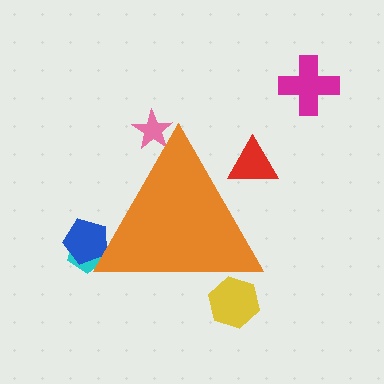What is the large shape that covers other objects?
An orange triangle.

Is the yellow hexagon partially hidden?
Yes, the yellow hexagon is partially hidden behind the orange triangle.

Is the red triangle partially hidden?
Yes, the red triangle is partially hidden behind the orange triangle.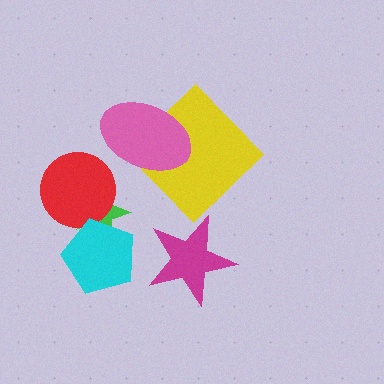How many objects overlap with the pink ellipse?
1 object overlaps with the pink ellipse.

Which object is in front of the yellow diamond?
The pink ellipse is in front of the yellow diamond.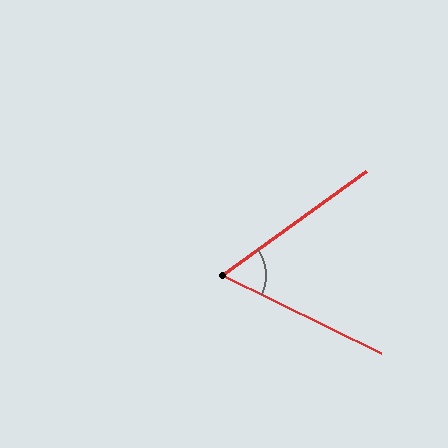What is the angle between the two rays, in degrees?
Approximately 62 degrees.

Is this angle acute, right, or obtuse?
It is acute.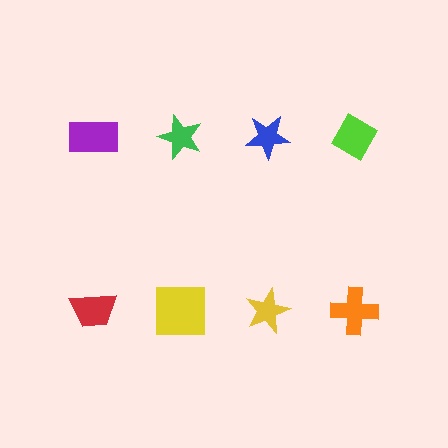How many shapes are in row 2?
4 shapes.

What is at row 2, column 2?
A yellow square.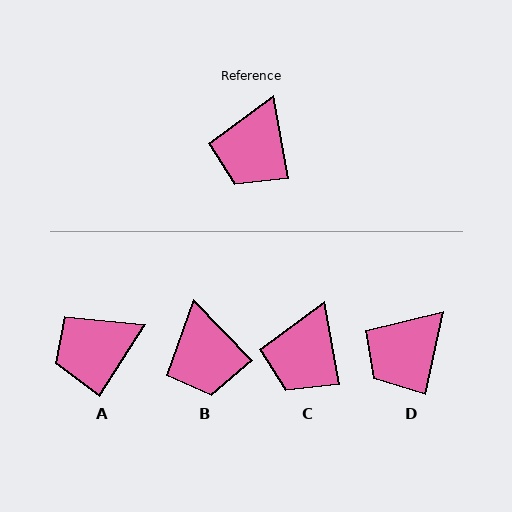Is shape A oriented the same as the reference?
No, it is off by about 43 degrees.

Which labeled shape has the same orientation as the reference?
C.